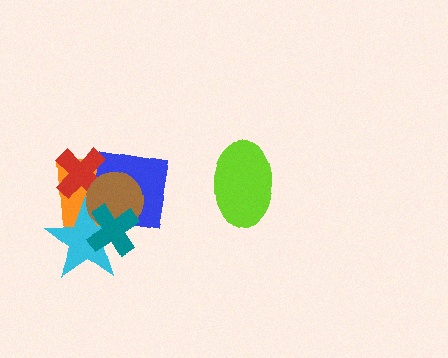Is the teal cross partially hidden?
No, no other shape covers it.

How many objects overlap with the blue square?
5 objects overlap with the blue square.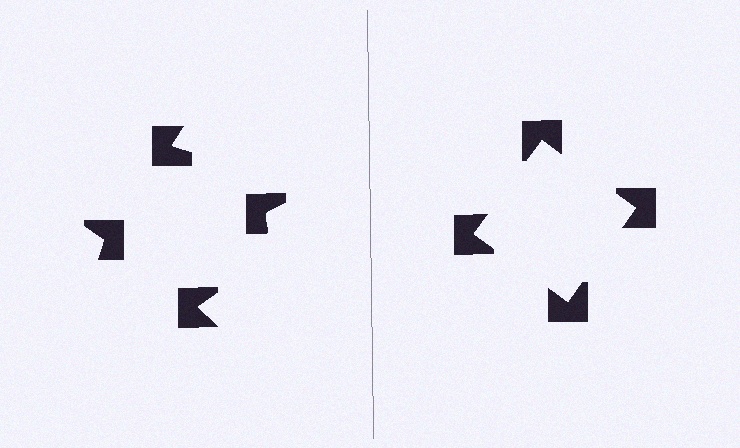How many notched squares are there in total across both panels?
8 — 4 on each side.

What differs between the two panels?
The notched squares are positioned identically on both sides; only the wedge orientations differ. On the right they align to a square; on the left they are misaligned.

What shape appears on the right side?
An illusory square.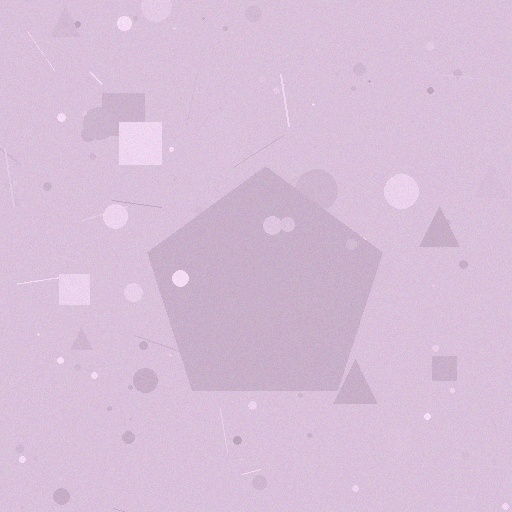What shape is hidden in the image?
A pentagon is hidden in the image.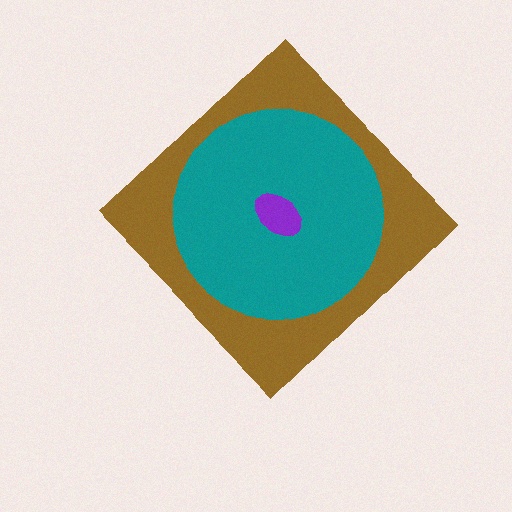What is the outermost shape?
The brown diamond.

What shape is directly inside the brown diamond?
The teal circle.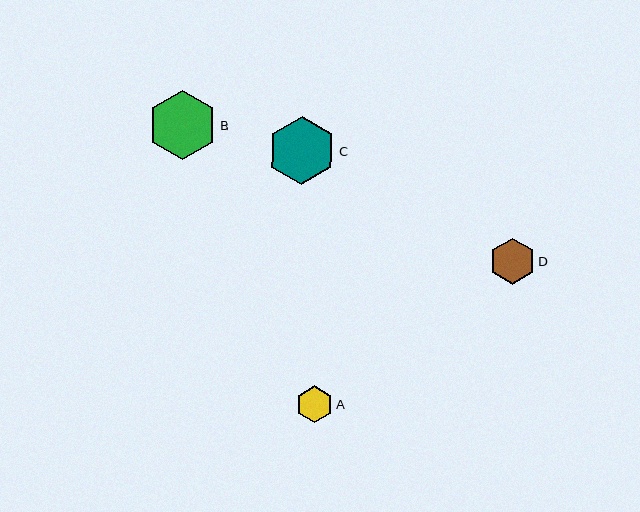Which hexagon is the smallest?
Hexagon A is the smallest with a size of approximately 37 pixels.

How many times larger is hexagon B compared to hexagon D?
Hexagon B is approximately 1.5 times the size of hexagon D.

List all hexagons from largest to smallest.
From largest to smallest: B, C, D, A.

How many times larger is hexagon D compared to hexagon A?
Hexagon D is approximately 1.2 times the size of hexagon A.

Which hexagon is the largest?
Hexagon B is the largest with a size of approximately 70 pixels.